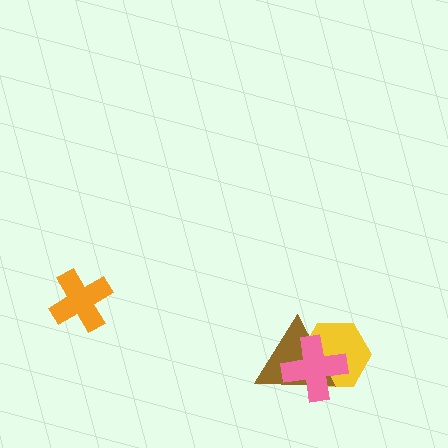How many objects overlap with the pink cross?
2 objects overlap with the pink cross.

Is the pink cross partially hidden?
No, no other shape covers it.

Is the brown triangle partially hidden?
Yes, it is partially covered by another shape.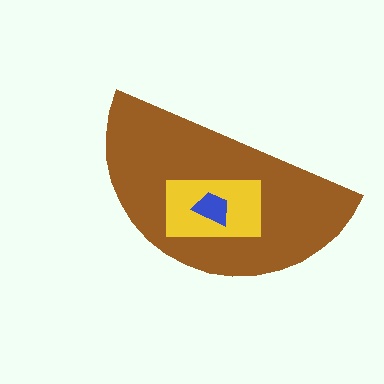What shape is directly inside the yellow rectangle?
The blue trapezoid.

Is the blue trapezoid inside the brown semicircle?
Yes.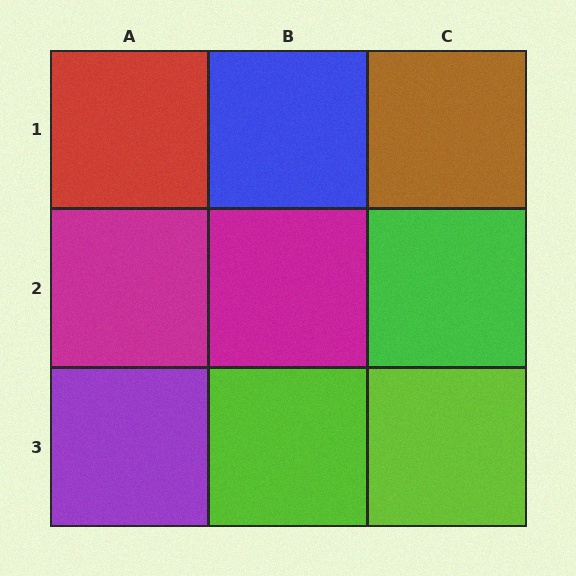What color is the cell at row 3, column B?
Lime.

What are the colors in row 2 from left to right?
Magenta, magenta, green.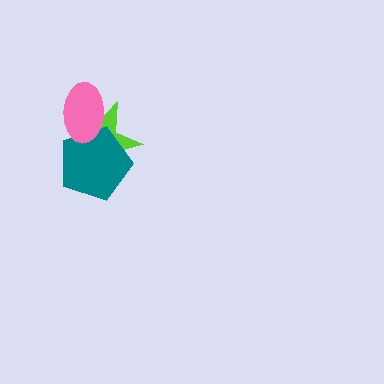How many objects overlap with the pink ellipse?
2 objects overlap with the pink ellipse.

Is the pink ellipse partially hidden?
No, no other shape covers it.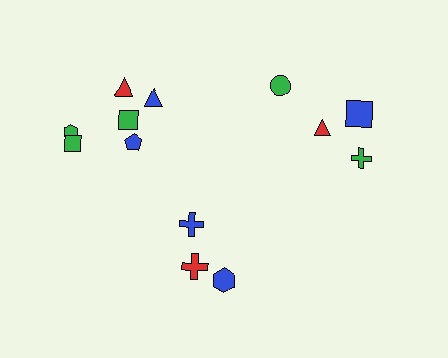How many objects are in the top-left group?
There are 6 objects.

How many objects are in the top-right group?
There are 4 objects.